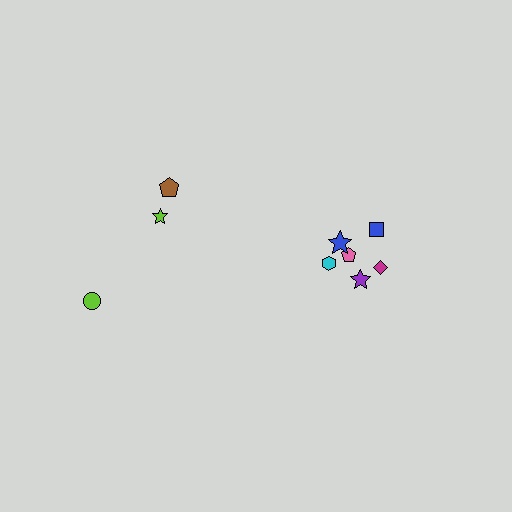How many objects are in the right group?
There are 6 objects.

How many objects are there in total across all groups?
There are 9 objects.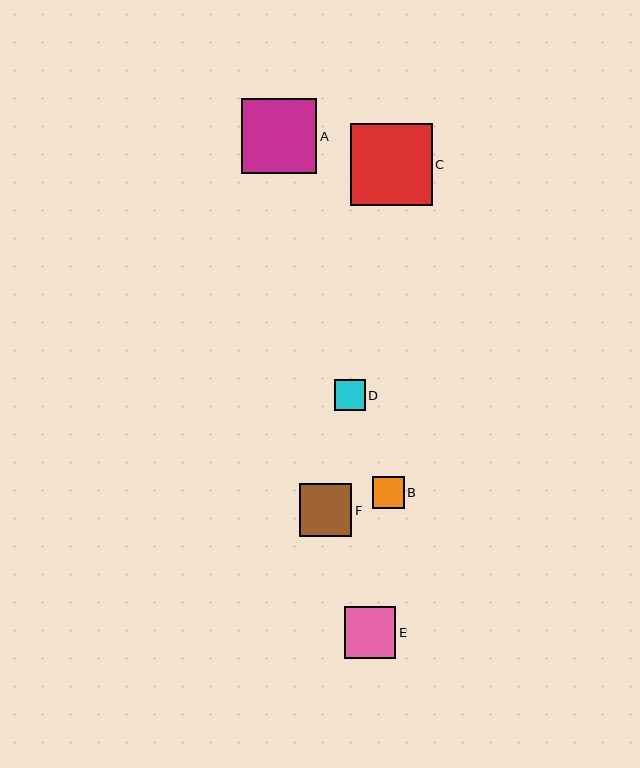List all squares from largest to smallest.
From largest to smallest: C, A, F, E, B, D.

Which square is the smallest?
Square D is the smallest with a size of approximately 31 pixels.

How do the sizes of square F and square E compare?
Square F and square E are approximately the same size.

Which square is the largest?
Square C is the largest with a size of approximately 82 pixels.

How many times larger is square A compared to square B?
Square A is approximately 2.3 times the size of square B.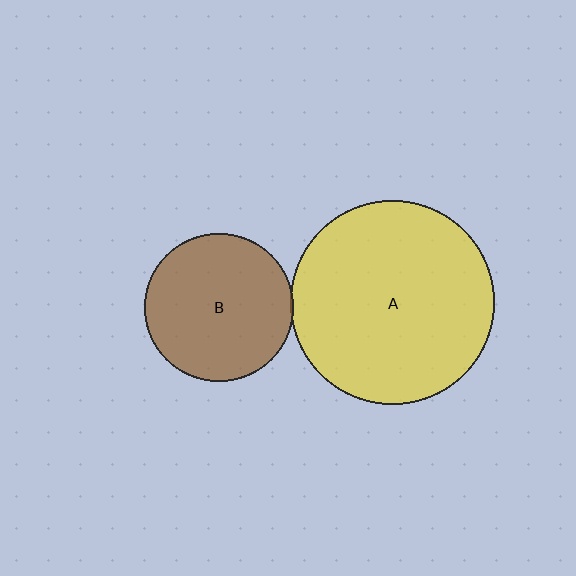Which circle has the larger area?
Circle A (yellow).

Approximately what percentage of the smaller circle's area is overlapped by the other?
Approximately 5%.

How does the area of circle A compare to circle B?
Approximately 1.9 times.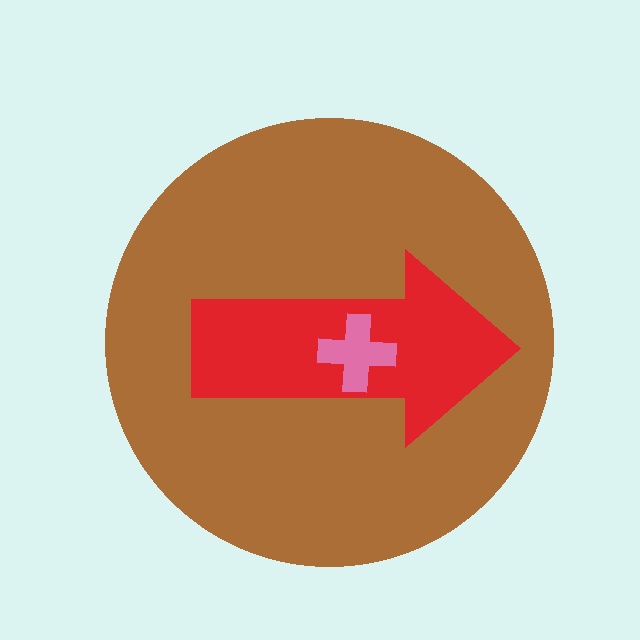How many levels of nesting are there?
3.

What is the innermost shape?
The pink cross.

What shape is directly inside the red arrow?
The pink cross.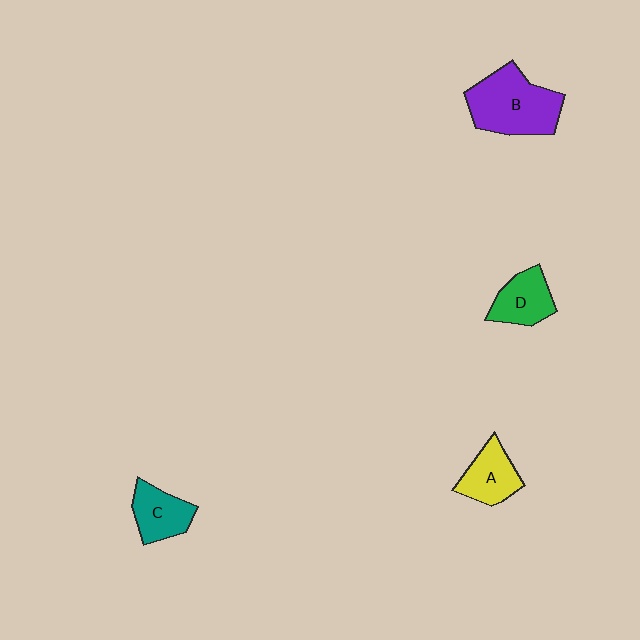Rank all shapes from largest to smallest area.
From largest to smallest: B (purple), A (yellow), D (green), C (teal).